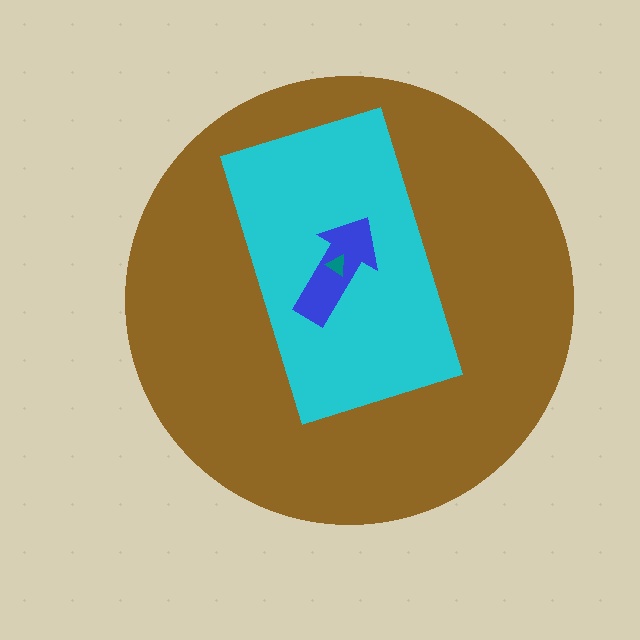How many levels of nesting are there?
4.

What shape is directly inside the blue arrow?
The teal triangle.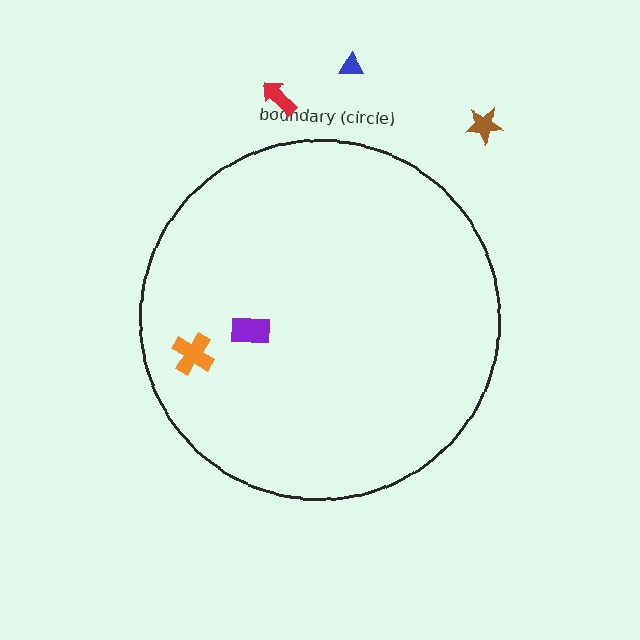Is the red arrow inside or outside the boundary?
Outside.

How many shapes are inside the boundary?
2 inside, 3 outside.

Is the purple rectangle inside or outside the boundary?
Inside.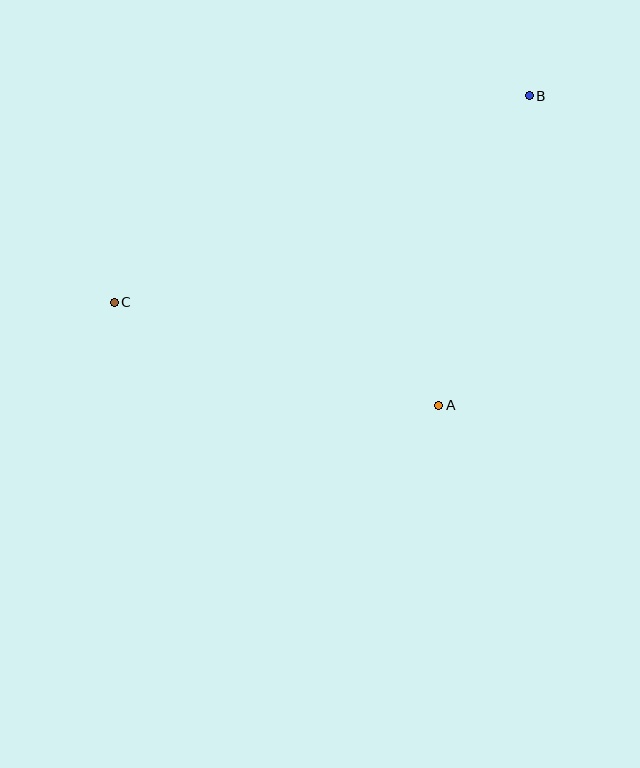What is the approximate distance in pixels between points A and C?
The distance between A and C is approximately 341 pixels.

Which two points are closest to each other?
Points A and B are closest to each other.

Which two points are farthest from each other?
Points B and C are farthest from each other.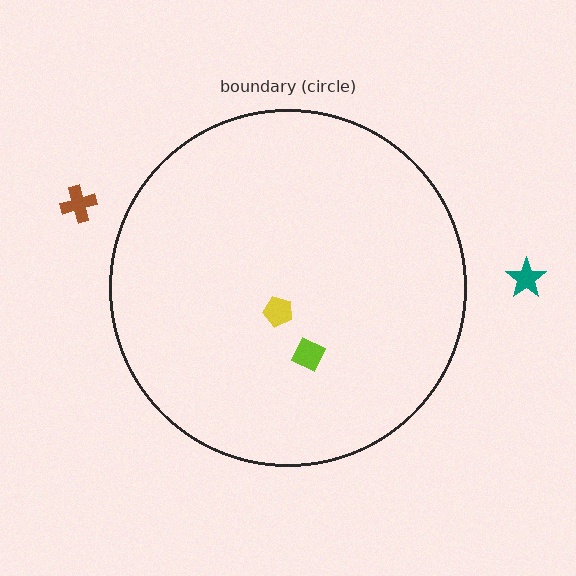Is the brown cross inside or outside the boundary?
Outside.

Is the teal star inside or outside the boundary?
Outside.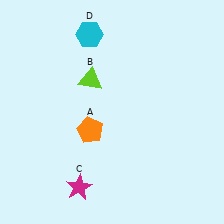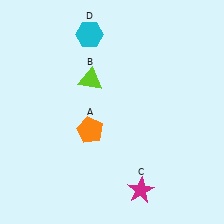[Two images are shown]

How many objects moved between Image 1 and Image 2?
1 object moved between the two images.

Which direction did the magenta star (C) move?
The magenta star (C) moved right.